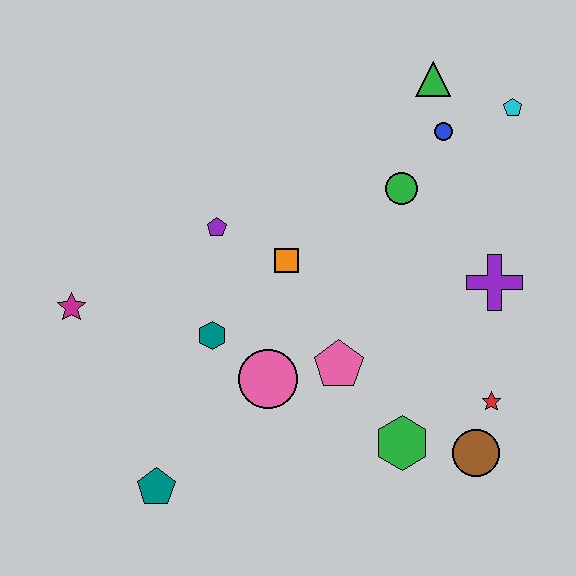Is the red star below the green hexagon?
No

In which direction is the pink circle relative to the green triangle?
The pink circle is below the green triangle.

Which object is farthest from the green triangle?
The teal pentagon is farthest from the green triangle.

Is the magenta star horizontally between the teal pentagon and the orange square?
No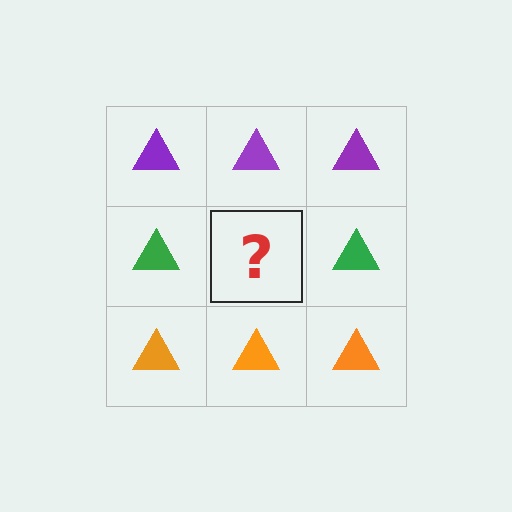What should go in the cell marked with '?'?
The missing cell should contain a green triangle.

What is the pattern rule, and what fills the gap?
The rule is that each row has a consistent color. The gap should be filled with a green triangle.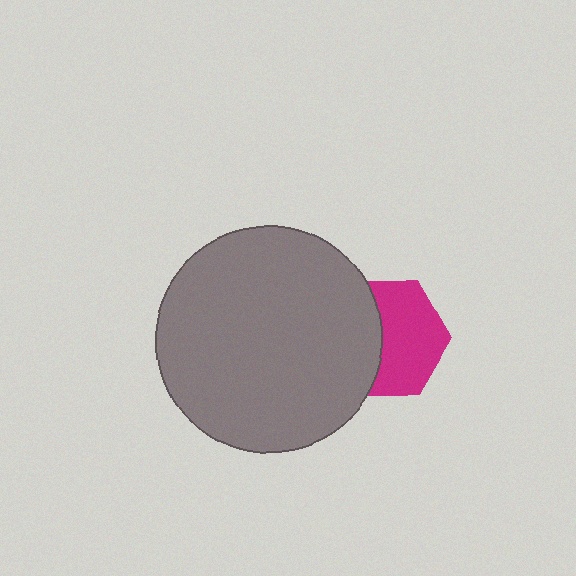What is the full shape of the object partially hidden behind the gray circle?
The partially hidden object is a magenta hexagon.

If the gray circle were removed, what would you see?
You would see the complete magenta hexagon.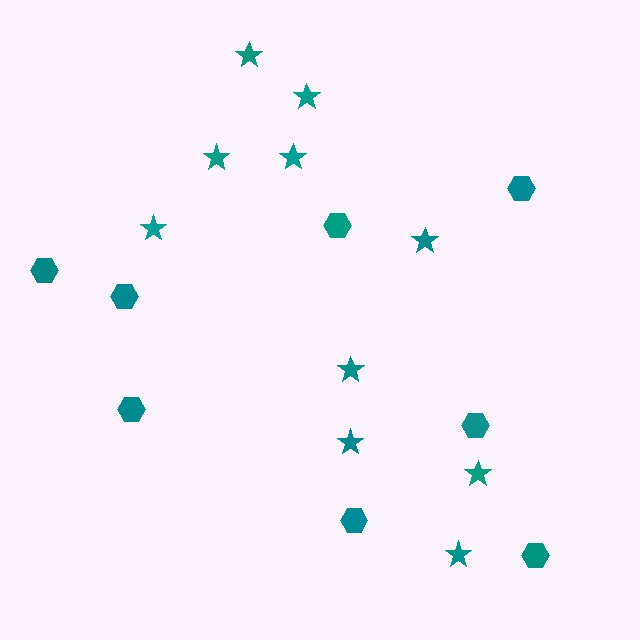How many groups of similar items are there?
There are 2 groups: one group of hexagons (8) and one group of stars (10).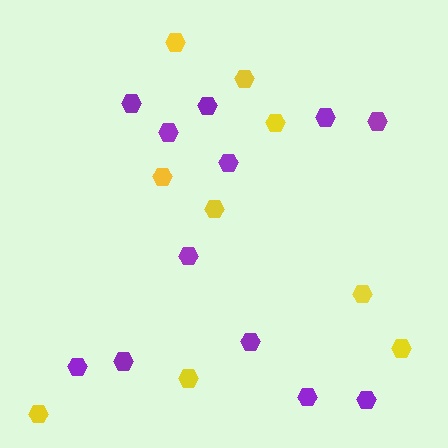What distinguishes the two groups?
There are 2 groups: one group of yellow hexagons (9) and one group of purple hexagons (12).